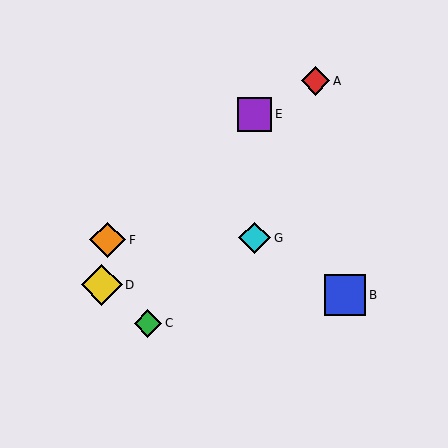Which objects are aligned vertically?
Objects E, G are aligned vertically.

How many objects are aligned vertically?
2 objects (E, G) are aligned vertically.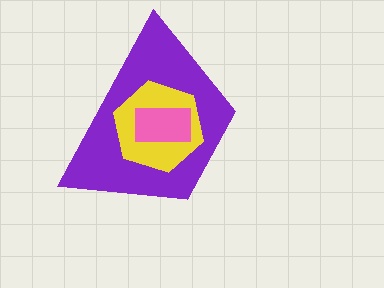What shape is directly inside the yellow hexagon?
The pink rectangle.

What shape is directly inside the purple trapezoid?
The yellow hexagon.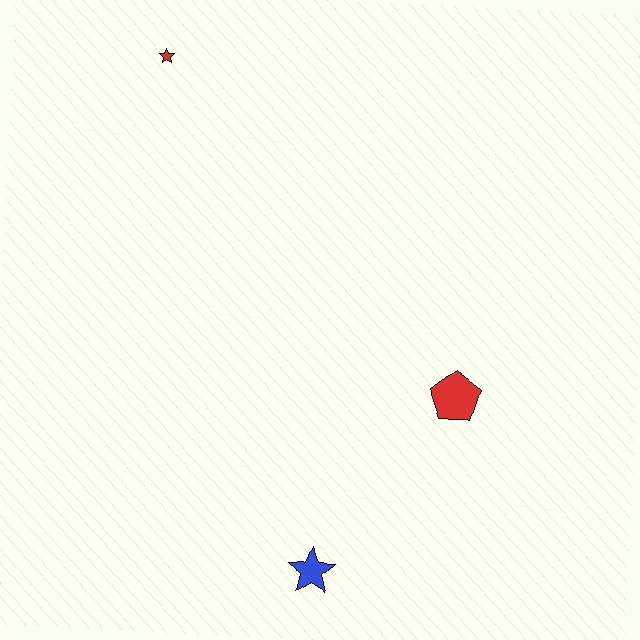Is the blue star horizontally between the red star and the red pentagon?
Yes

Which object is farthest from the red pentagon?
The red star is farthest from the red pentagon.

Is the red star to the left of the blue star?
Yes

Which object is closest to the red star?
The red pentagon is closest to the red star.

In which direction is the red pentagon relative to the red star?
The red pentagon is below the red star.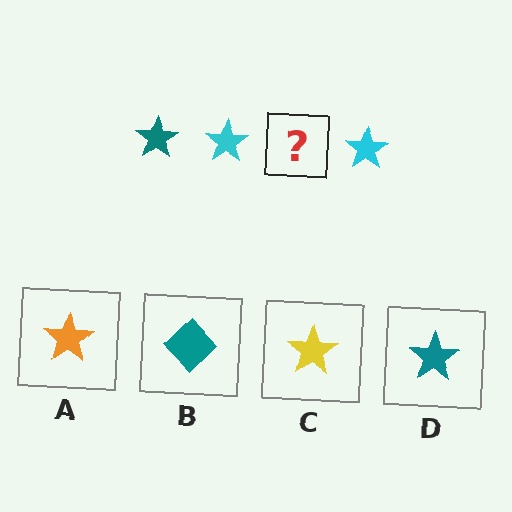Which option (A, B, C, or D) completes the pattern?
D.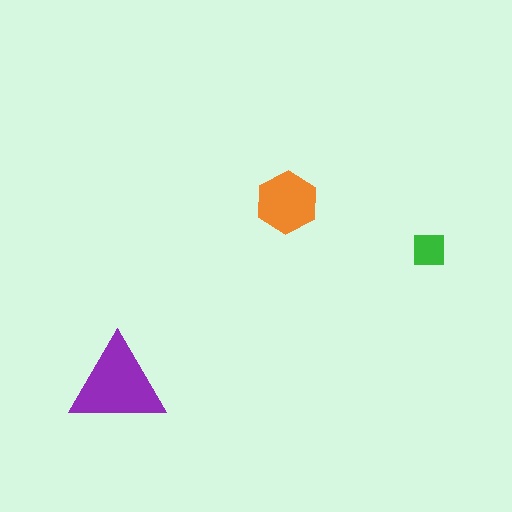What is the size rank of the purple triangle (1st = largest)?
1st.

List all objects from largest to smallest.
The purple triangle, the orange hexagon, the green square.